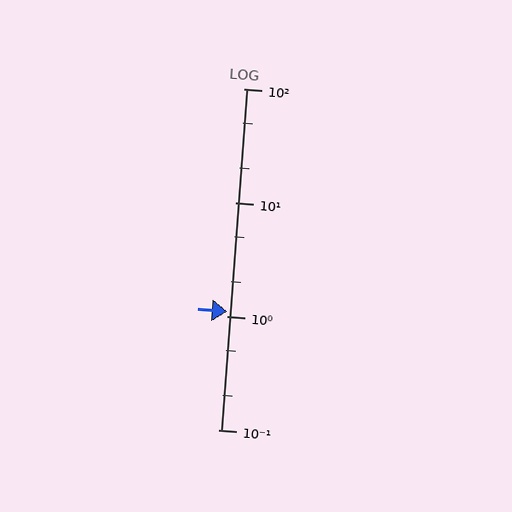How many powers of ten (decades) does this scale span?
The scale spans 3 decades, from 0.1 to 100.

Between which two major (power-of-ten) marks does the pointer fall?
The pointer is between 1 and 10.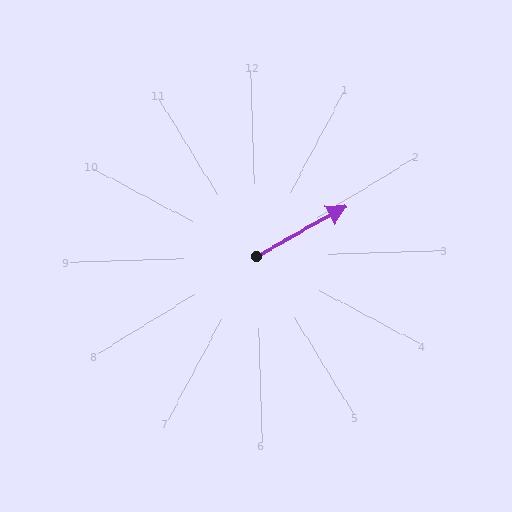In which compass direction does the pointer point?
Northeast.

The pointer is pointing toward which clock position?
Roughly 2 o'clock.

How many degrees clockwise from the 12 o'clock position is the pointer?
Approximately 62 degrees.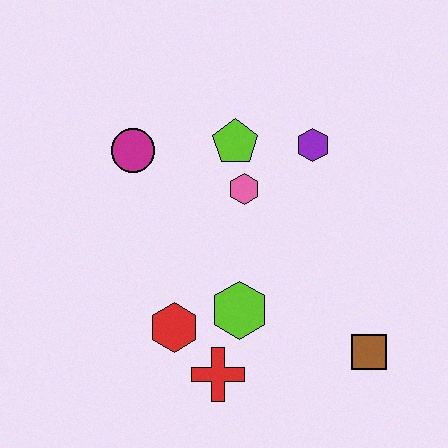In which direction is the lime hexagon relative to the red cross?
The lime hexagon is above the red cross.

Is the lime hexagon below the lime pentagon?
Yes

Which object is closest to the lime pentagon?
The pink hexagon is closest to the lime pentagon.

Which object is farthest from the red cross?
The purple hexagon is farthest from the red cross.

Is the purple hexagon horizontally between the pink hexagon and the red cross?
No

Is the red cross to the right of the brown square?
No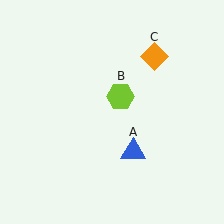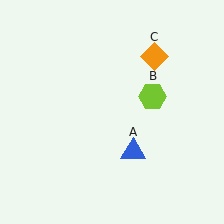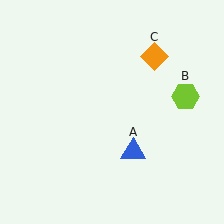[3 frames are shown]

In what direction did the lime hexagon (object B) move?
The lime hexagon (object B) moved right.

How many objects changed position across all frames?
1 object changed position: lime hexagon (object B).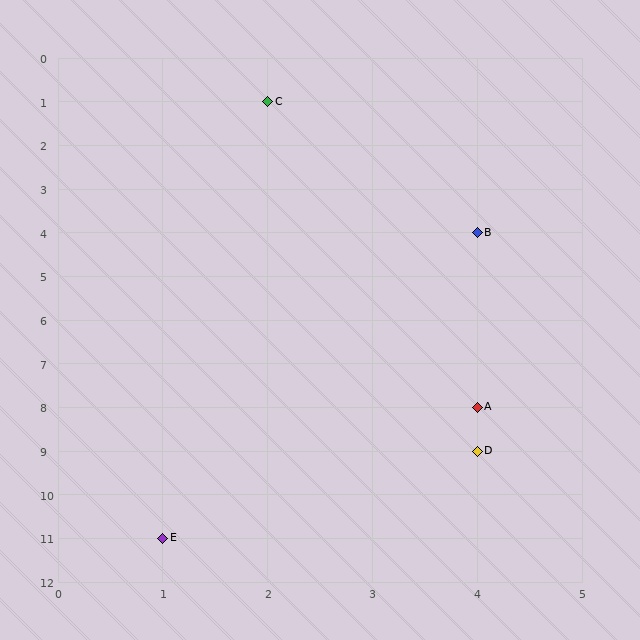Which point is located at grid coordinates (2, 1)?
Point C is at (2, 1).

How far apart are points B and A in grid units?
Points B and A are 4 rows apart.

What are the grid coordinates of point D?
Point D is at grid coordinates (4, 9).